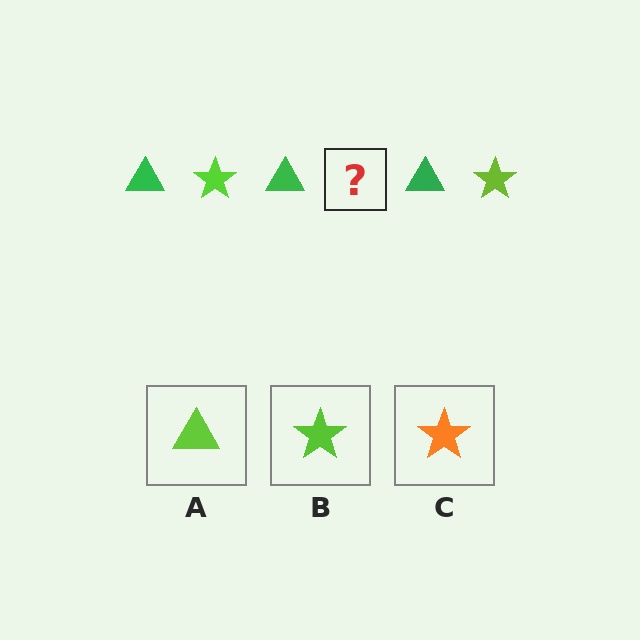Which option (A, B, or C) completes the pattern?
B.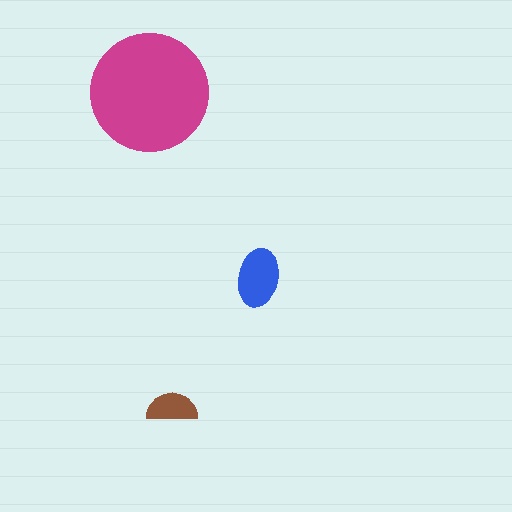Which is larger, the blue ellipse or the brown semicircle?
The blue ellipse.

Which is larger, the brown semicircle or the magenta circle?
The magenta circle.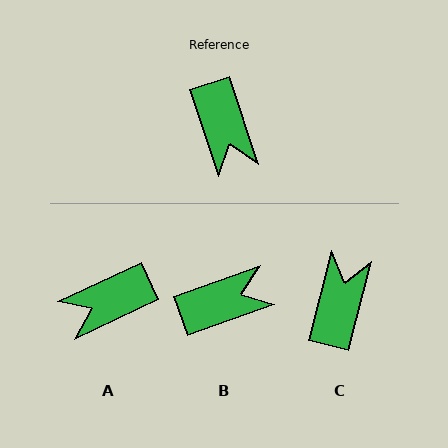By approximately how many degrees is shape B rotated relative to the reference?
Approximately 92 degrees counter-clockwise.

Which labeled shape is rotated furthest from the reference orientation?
C, about 147 degrees away.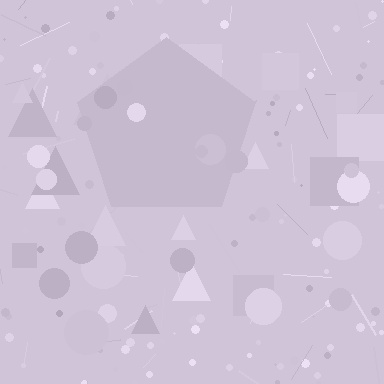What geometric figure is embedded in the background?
A pentagon is embedded in the background.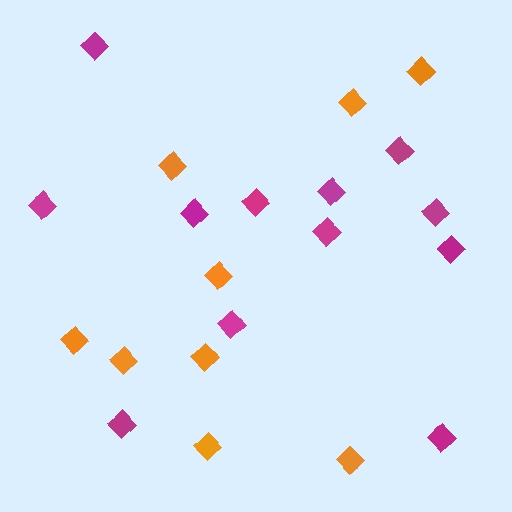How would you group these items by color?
There are 2 groups: one group of magenta diamonds (12) and one group of orange diamonds (9).